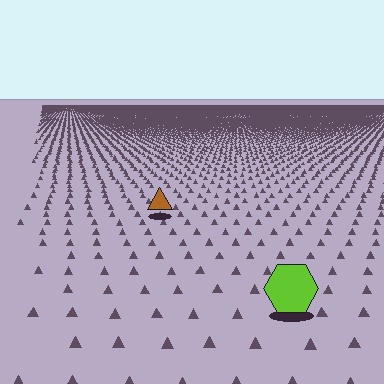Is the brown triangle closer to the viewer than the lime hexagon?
No. The lime hexagon is closer — you can tell from the texture gradient: the ground texture is coarser near it.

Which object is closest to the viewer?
The lime hexagon is closest. The texture marks near it are larger and more spread out.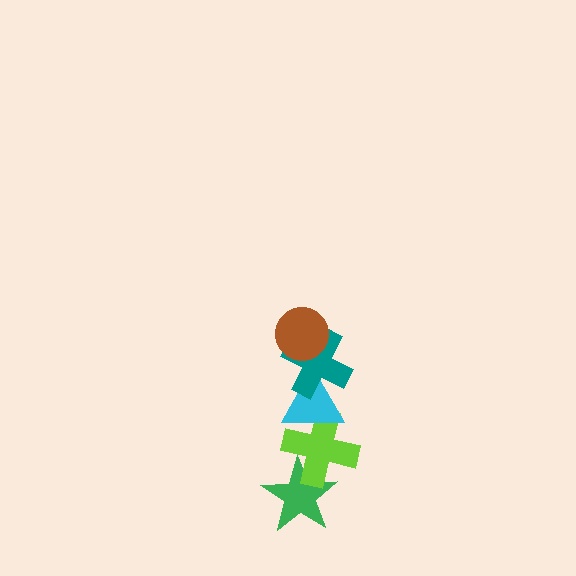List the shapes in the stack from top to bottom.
From top to bottom: the brown circle, the teal cross, the cyan triangle, the lime cross, the green star.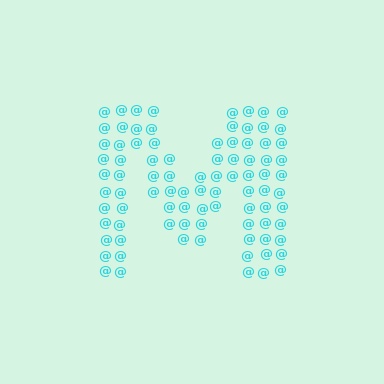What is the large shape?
The large shape is the letter M.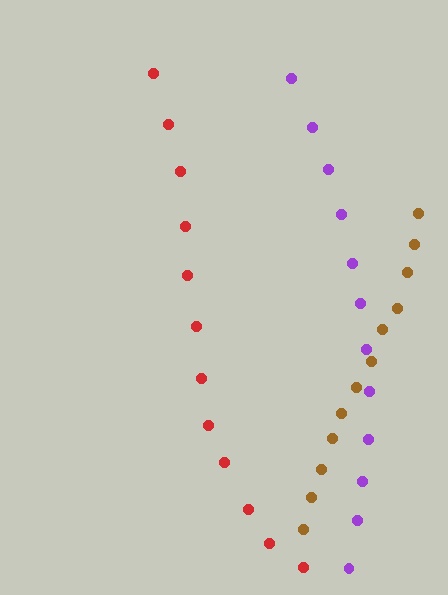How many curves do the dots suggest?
There are 3 distinct paths.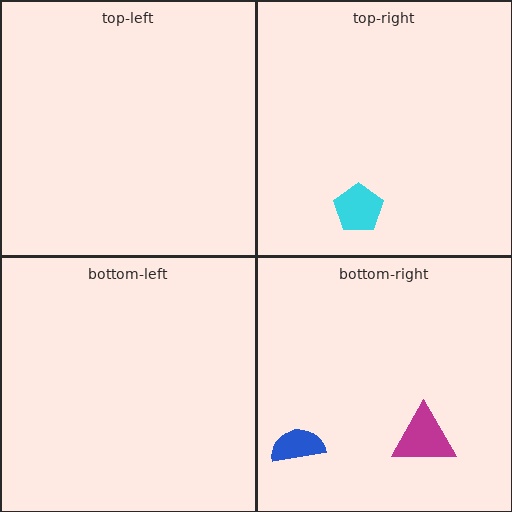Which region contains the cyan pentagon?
The top-right region.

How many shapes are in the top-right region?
1.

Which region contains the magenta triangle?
The bottom-right region.